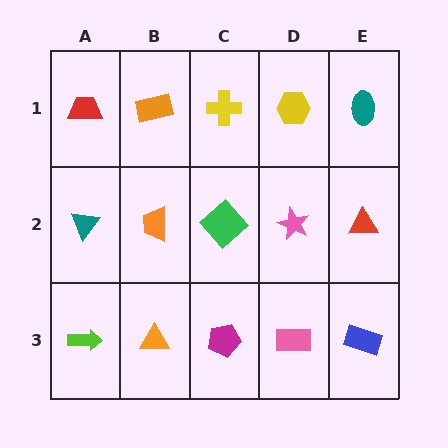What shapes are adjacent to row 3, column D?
A pink star (row 2, column D), a magenta pentagon (row 3, column C), a blue rectangle (row 3, column E).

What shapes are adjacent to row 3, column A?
A teal triangle (row 2, column A), an orange triangle (row 3, column B).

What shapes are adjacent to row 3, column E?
A red triangle (row 2, column E), a pink rectangle (row 3, column D).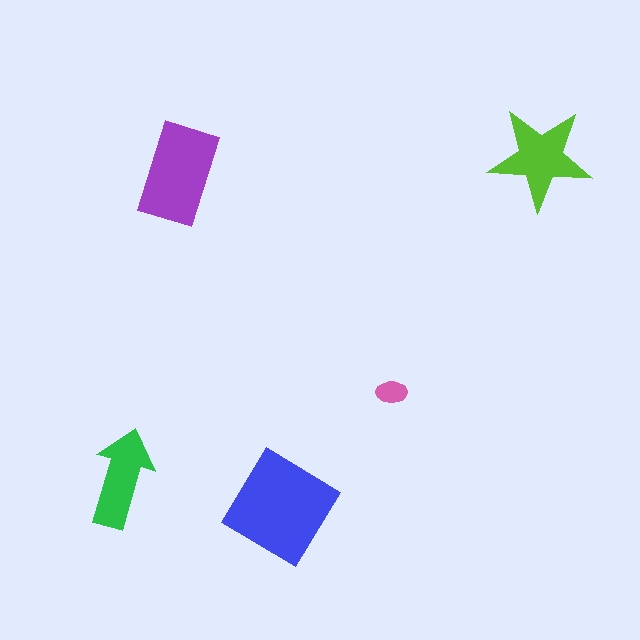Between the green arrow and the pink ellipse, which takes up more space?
The green arrow.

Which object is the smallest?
The pink ellipse.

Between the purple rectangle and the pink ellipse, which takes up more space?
The purple rectangle.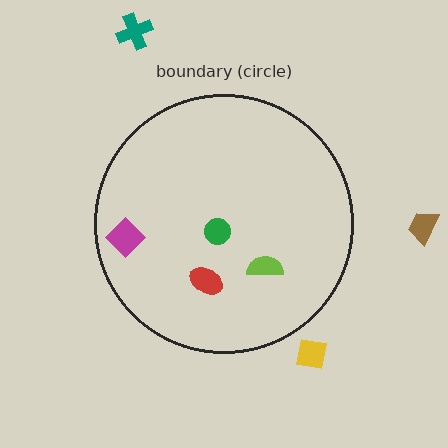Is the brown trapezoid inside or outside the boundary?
Outside.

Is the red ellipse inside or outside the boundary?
Inside.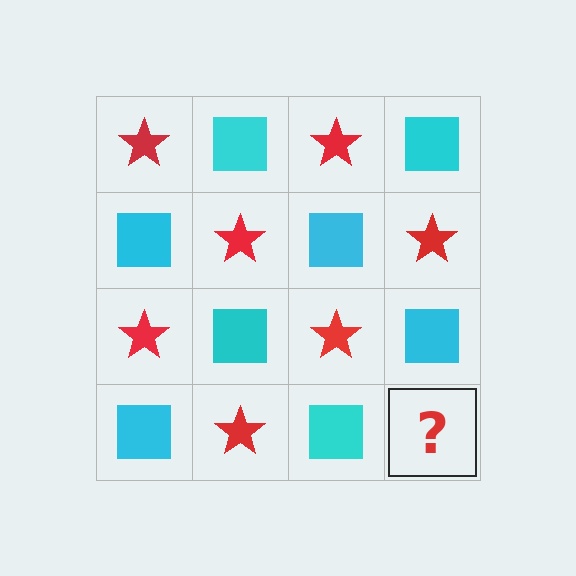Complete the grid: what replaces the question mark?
The question mark should be replaced with a red star.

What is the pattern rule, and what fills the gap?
The rule is that it alternates red star and cyan square in a checkerboard pattern. The gap should be filled with a red star.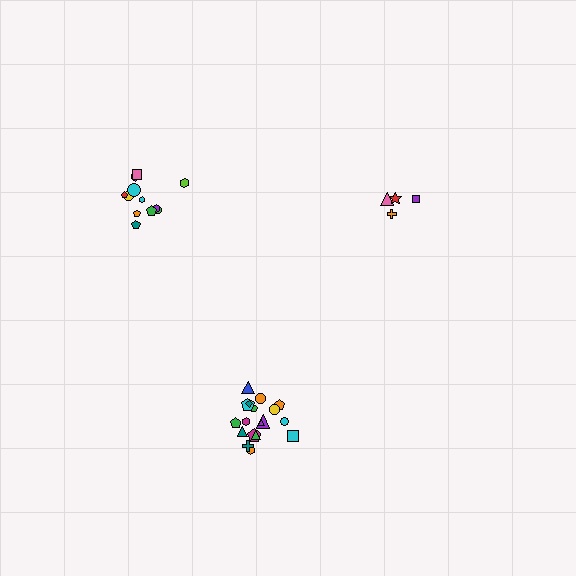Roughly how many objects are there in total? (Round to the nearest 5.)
Roughly 35 objects in total.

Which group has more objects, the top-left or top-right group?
The top-left group.